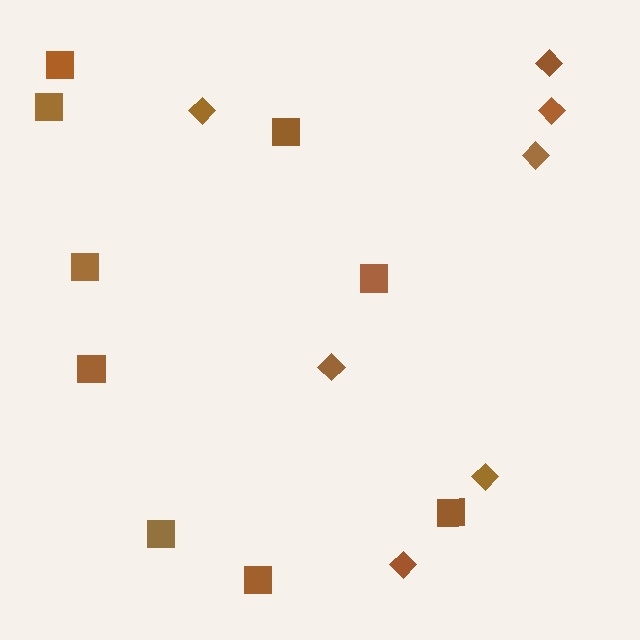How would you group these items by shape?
There are 2 groups: one group of diamonds (7) and one group of squares (9).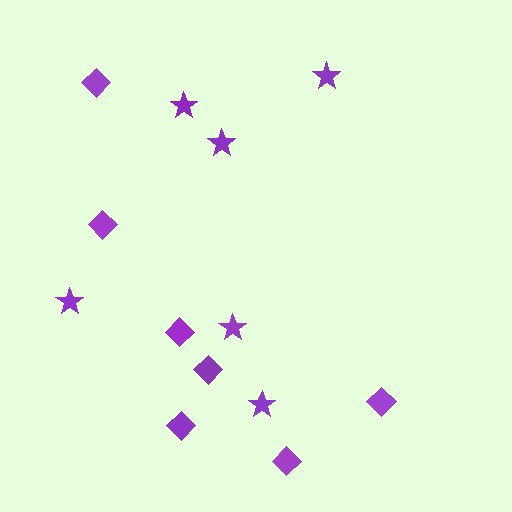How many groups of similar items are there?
There are 2 groups: one group of stars (6) and one group of diamonds (7).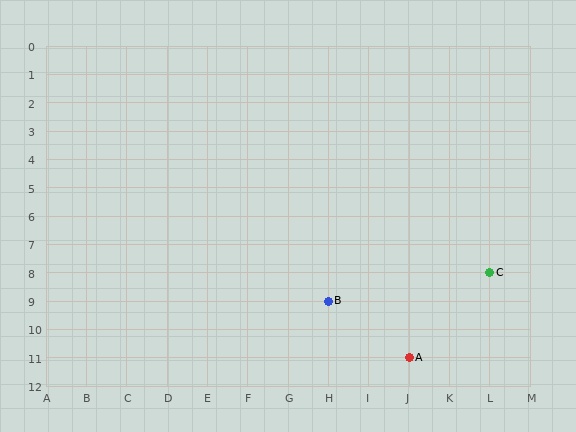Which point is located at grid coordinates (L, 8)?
Point C is at (L, 8).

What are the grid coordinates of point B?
Point B is at grid coordinates (H, 9).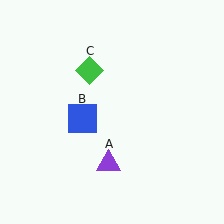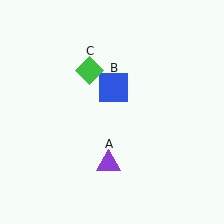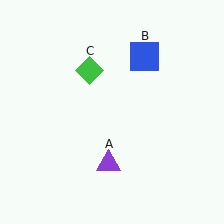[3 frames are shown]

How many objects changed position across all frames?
1 object changed position: blue square (object B).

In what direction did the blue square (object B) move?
The blue square (object B) moved up and to the right.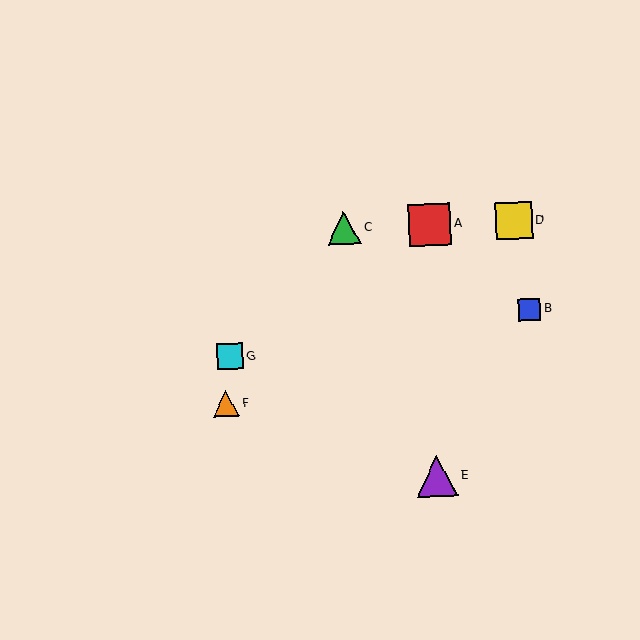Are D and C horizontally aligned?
Yes, both are at y≈221.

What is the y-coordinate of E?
Object E is at y≈476.